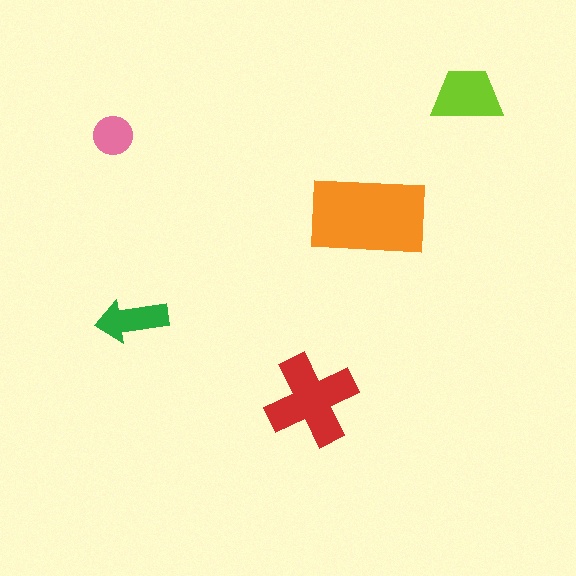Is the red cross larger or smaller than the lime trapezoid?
Larger.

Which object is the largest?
The orange rectangle.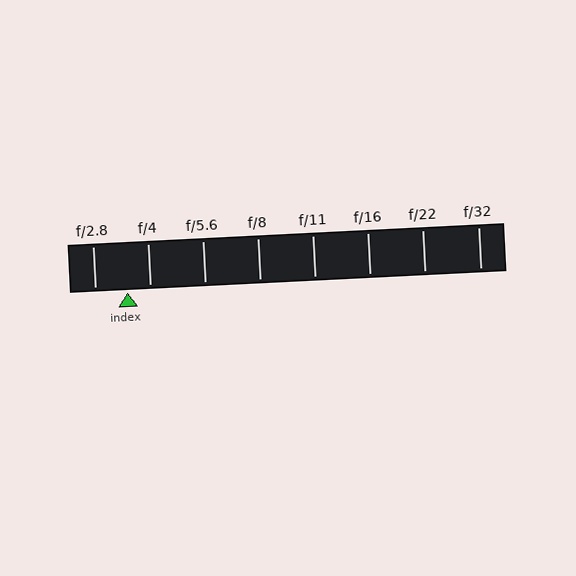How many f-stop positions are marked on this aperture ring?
There are 8 f-stop positions marked.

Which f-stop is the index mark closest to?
The index mark is closest to f/4.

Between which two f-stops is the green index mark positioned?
The index mark is between f/2.8 and f/4.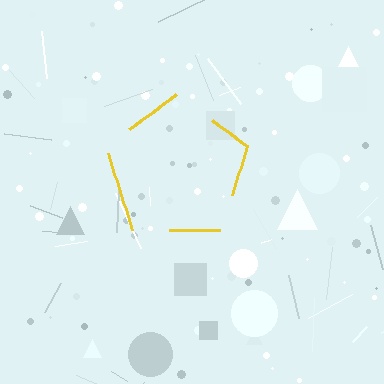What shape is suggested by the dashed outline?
The dashed outline suggests a pentagon.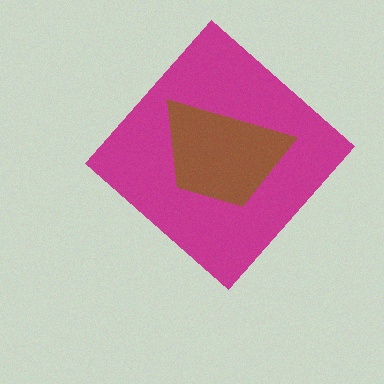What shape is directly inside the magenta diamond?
The brown trapezoid.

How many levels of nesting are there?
2.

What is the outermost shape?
The magenta diamond.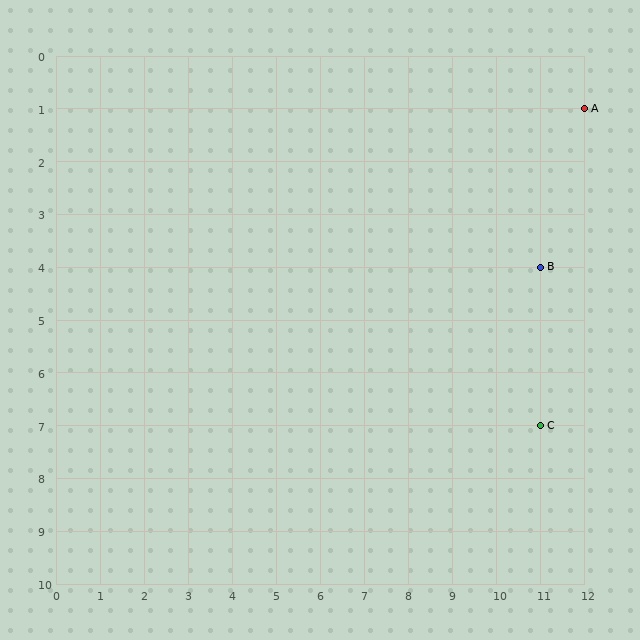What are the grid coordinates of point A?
Point A is at grid coordinates (12, 1).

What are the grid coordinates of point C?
Point C is at grid coordinates (11, 7).